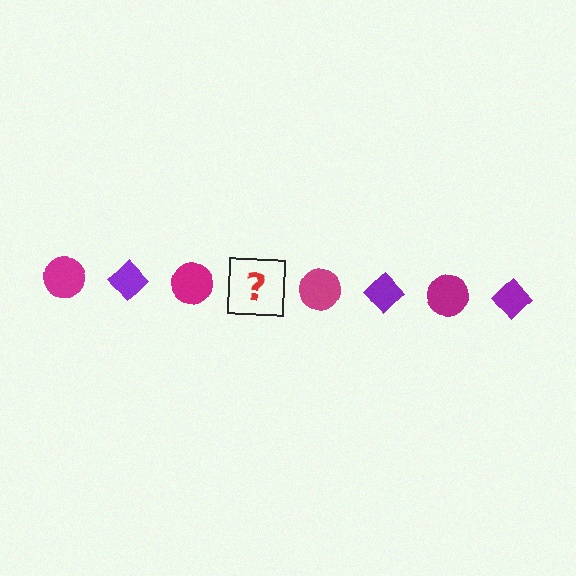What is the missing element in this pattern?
The missing element is a purple diamond.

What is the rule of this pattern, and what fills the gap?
The rule is that the pattern alternates between magenta circle and purple diamond. The gap should be filled with a purple diamond.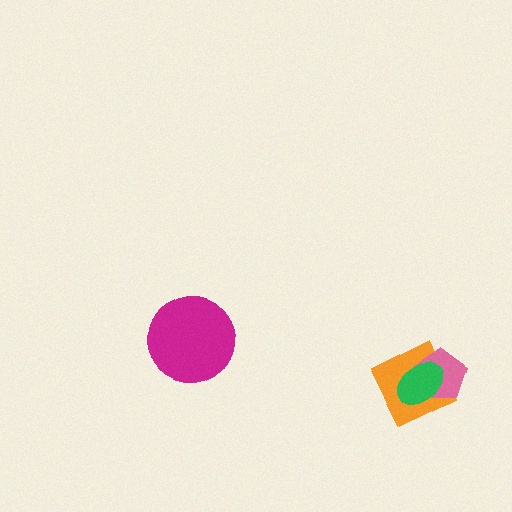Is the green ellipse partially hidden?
No, no other shape covers it.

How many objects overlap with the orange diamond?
2 objects overlap with the orange diamond.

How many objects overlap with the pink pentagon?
2 objects overlap with the pink pentagon.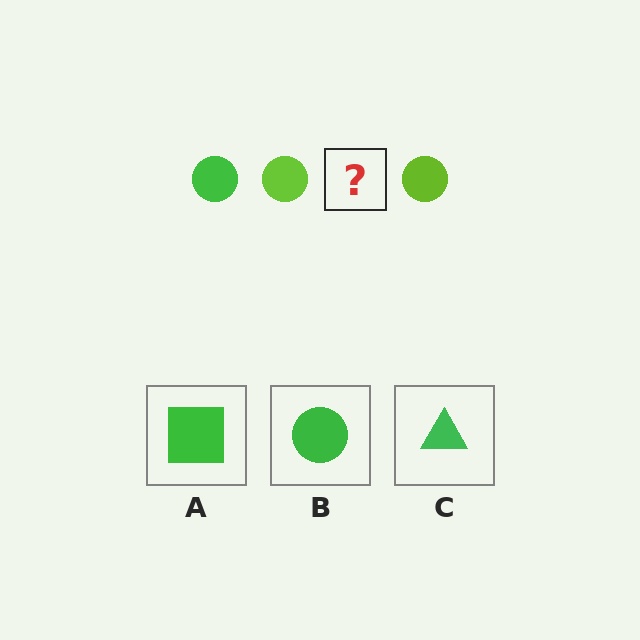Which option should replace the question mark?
Option B.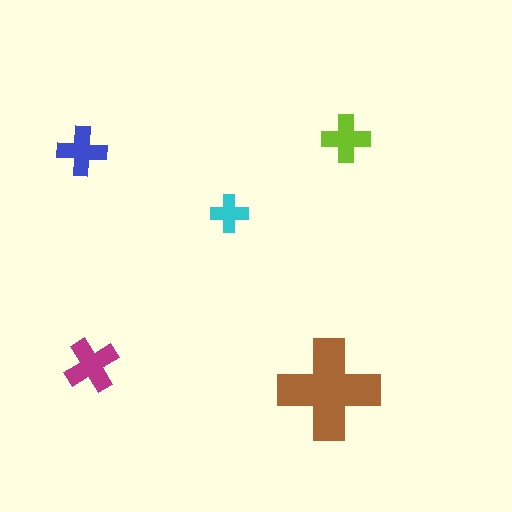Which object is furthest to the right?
The lime cross is rightmost.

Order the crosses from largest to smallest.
the brown one, the magenta one, the blue one, the lime one, the cyan one.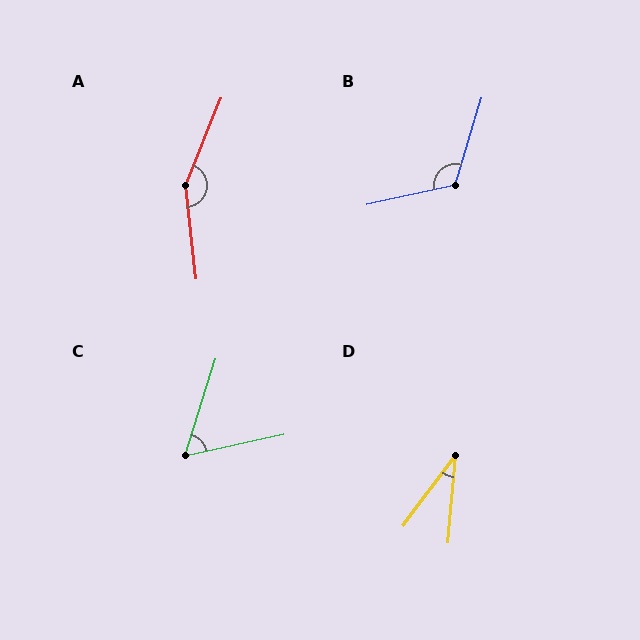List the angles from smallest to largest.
D (32°), C (60°), B (119°), A (151°).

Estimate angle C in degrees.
Approximately 60 degrees.